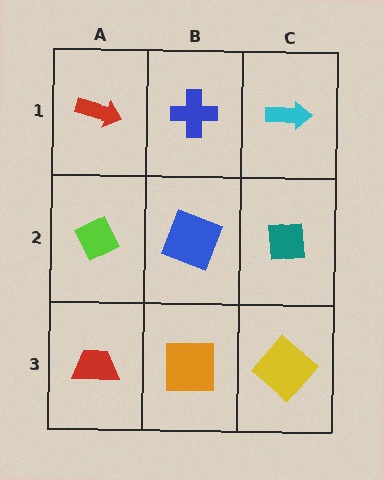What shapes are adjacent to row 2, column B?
A blue cross (row 1, column B), an orange square (row 3, column B), a lime diamond (row 2, column A), a teal square (row 2, column C).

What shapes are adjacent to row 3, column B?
A blue square (row 2, column B), a red trapezoid (row 3, column A), a yellow diamond (row 3, column C).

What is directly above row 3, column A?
A lime diamond.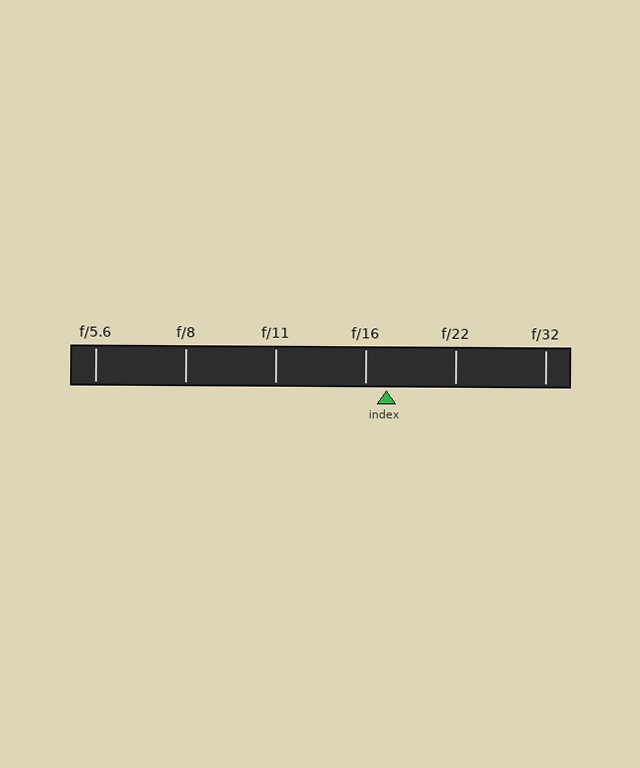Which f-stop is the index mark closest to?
The index mark is closest to f/16.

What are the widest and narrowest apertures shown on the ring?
The widest aperture shown is f/5.6 and the narrowest is f/32.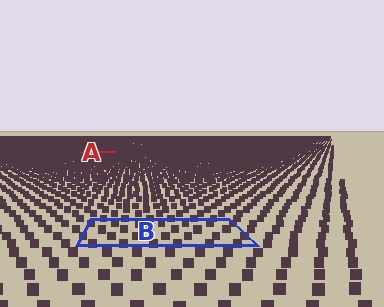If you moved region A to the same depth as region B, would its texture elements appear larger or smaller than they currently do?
They would appear larger. At a closer depth, the same texture elements are projected at a bigger on-screen size.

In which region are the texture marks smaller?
The texture marks are smaller in region A, because it is farther away.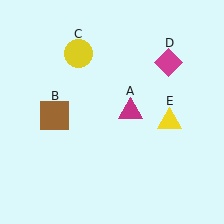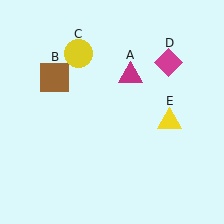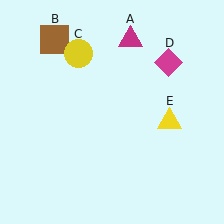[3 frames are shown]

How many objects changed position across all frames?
2 objects changed position: magenta triangle (object A), brown square (object B).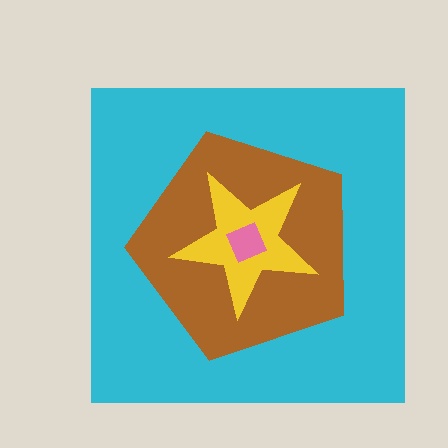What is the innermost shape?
The pink diamond.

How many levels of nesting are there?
4.